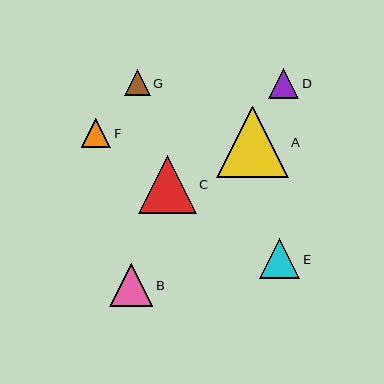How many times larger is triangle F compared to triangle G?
Triangle F is approximately 1.2 times the size of triangle G.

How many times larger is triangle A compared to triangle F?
Triangle A is approximately 2.4 times the size of triangle F.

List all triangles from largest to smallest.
From largest to smallest: A, C, B, E, D, F, G.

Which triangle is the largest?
Triangle A is the largest with a size of approximately 72 pixels.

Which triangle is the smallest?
Triangle G is the smallest with a size of approximately 25 pixels.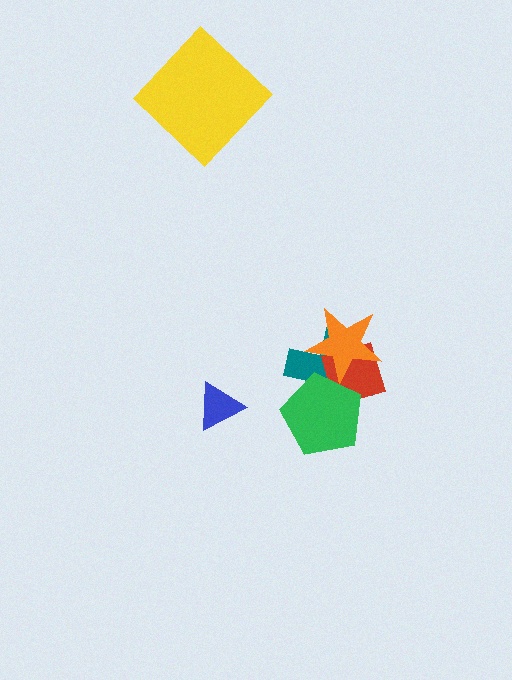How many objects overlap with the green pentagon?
3 objects overlap with the green pentagon.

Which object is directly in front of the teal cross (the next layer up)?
The red diamond is directly in front of the teal cross.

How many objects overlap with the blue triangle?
0 objects overlap with the blue triangle.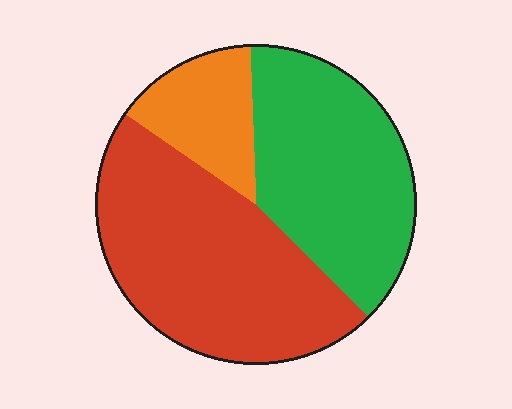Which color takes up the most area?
Red, at roughly 45%.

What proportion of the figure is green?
Green covers around 40% of the figure.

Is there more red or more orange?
Red.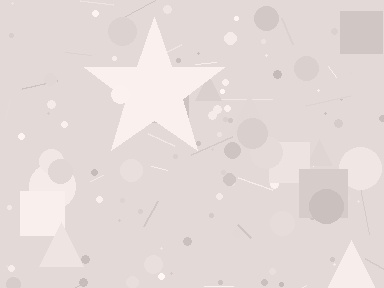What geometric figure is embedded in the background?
A star is embedded in the background.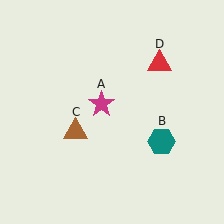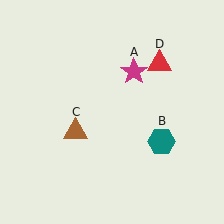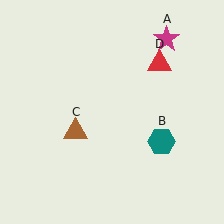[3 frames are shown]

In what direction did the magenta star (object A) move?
The magenta star (object A) moved up and to the right.